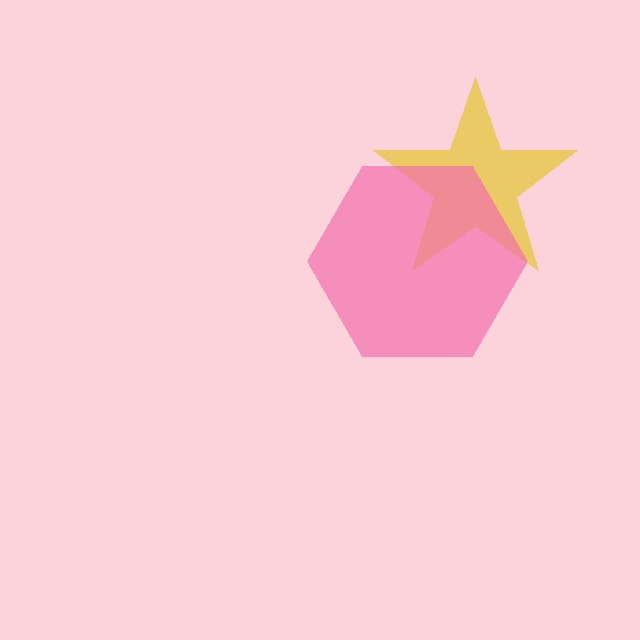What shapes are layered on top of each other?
The layered shapes are: a yellow star, a pink hexagon.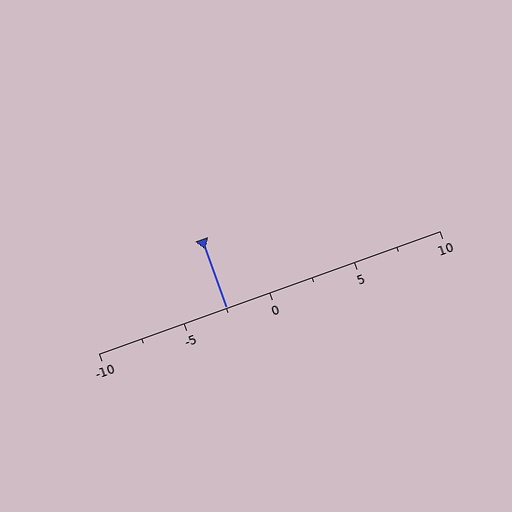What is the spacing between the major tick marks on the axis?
The major ticks are spaced 5 apart.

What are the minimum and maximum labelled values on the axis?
The axis runs from -10 to 10.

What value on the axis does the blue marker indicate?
The marker indicates approximately -2.5.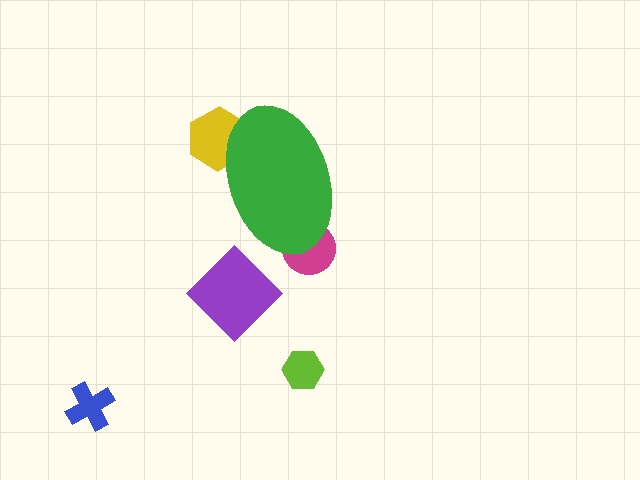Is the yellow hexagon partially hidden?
Yes, the yellow hexagon is partially hidden behind the green ellipse.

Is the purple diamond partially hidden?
No, the purple diamond is fully visible.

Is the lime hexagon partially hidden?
No, the lime hexagon is fully visible.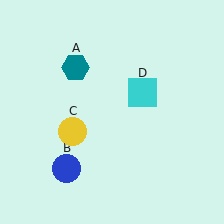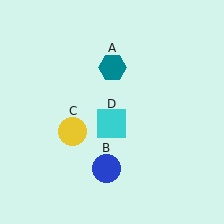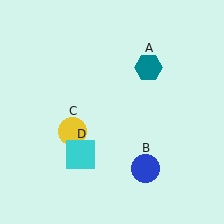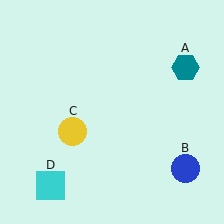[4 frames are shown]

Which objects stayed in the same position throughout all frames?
Yellow circle (object C) remained stationary.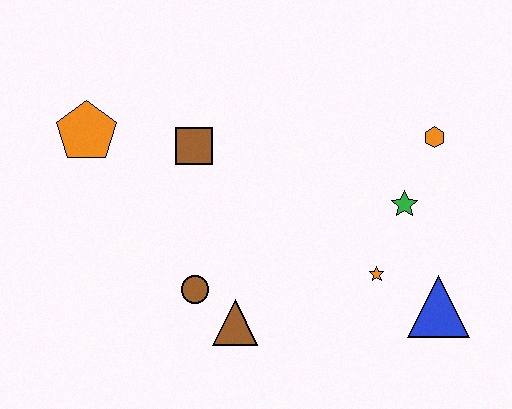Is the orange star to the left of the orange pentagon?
No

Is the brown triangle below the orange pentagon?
Yes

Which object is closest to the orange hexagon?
The green star is closest to the orange hexagon.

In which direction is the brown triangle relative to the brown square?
The brown triangle is below the brown square.